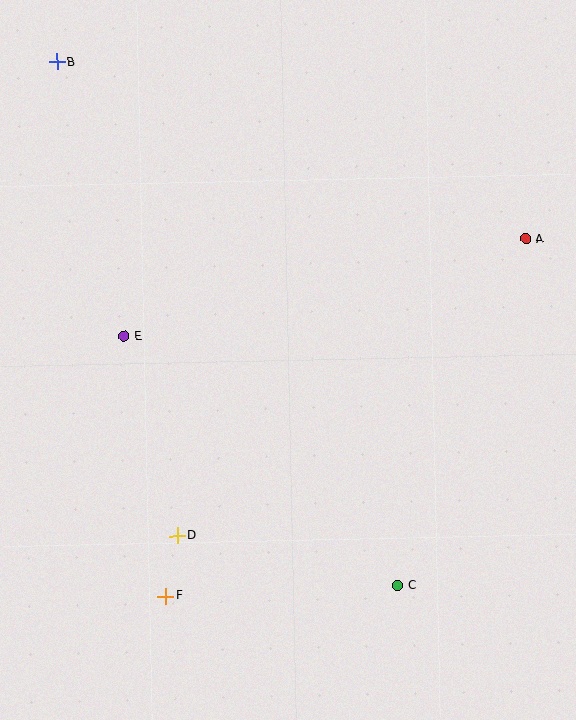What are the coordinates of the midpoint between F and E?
The midpoint between F and E is at (145, 466).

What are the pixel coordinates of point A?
Point A is at (526, 239).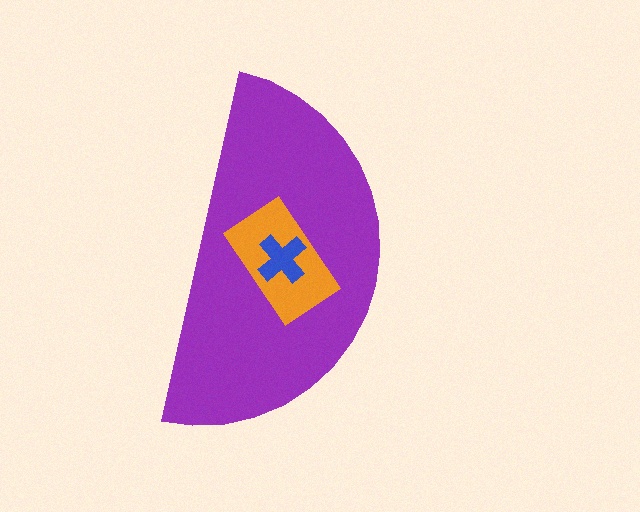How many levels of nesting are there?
3.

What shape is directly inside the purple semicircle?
The orange rectangle.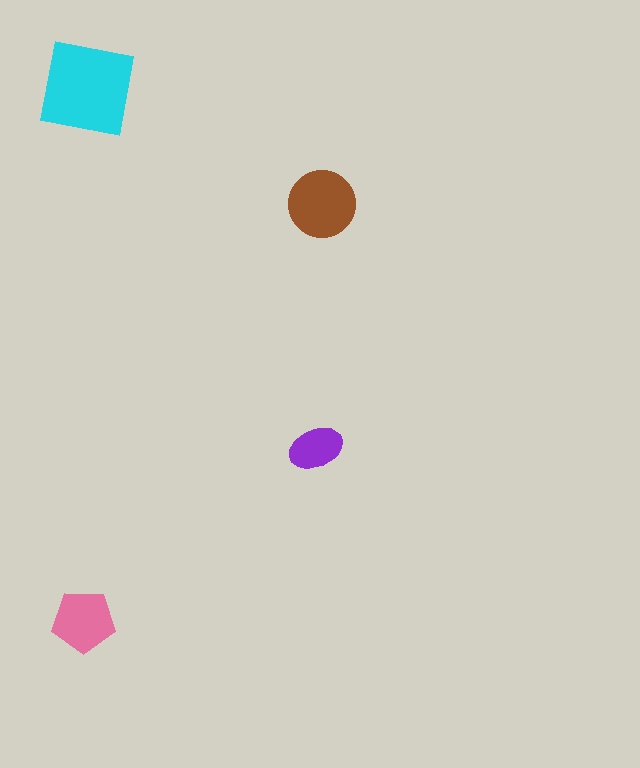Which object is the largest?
The cyan square.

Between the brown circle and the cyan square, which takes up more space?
The cyan square.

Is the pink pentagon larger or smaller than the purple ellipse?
Larger.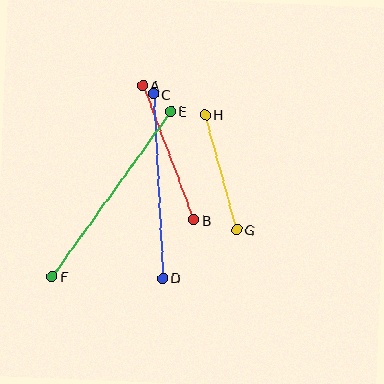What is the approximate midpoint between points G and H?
The midpoint is at approximately (221, 172) pixels.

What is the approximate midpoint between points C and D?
The midpoint is at approximately (158, 186) pixels.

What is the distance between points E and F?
The distance is approximately 204 pixels.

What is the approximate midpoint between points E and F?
The midpoint is at approximately (111, 194) pixels.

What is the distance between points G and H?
The distance is approximately 119 pixels.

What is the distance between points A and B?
The distance is approximately 144 pixels.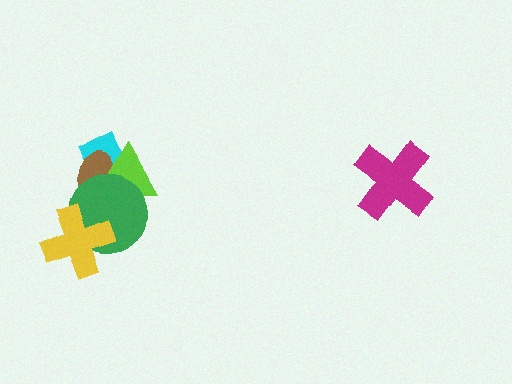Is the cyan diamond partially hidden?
Yes, it is partially covered by another shape.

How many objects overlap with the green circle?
4 objects overlap with the green circle.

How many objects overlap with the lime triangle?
3 objects overlap with the lime triangle.